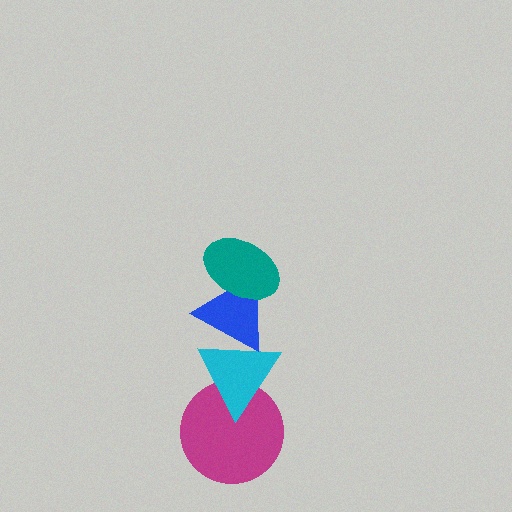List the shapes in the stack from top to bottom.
From top to bottom: the teal ellipse, the blue triangle, the cyan triangle, the magenta circle.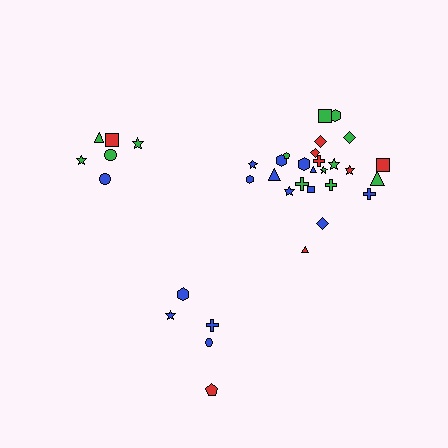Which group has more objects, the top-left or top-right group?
The top-right group.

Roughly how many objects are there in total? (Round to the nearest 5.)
Roughly 35 objects in total.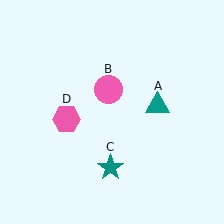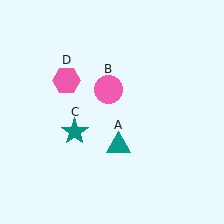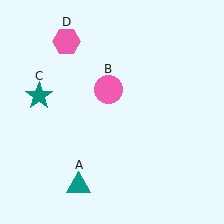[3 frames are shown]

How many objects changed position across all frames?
3 objects changed position: teal triangle (object A), teal star (object C), pink hexagon (object D).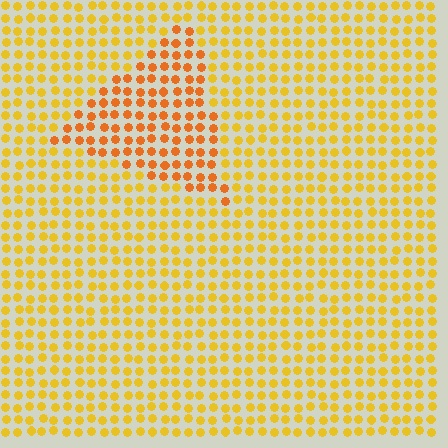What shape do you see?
I see a triangle.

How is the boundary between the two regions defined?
The boundary is defined purely by a slight shift in hue (about 26 degrees). Spacing, size, and orientation are identical on both sides.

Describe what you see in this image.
The image is filled with small yellow elements in a uniform arrangement. A triangle-shaped region is visible where the elements are tinted to a slightly different hue, forming a subtle color boundary.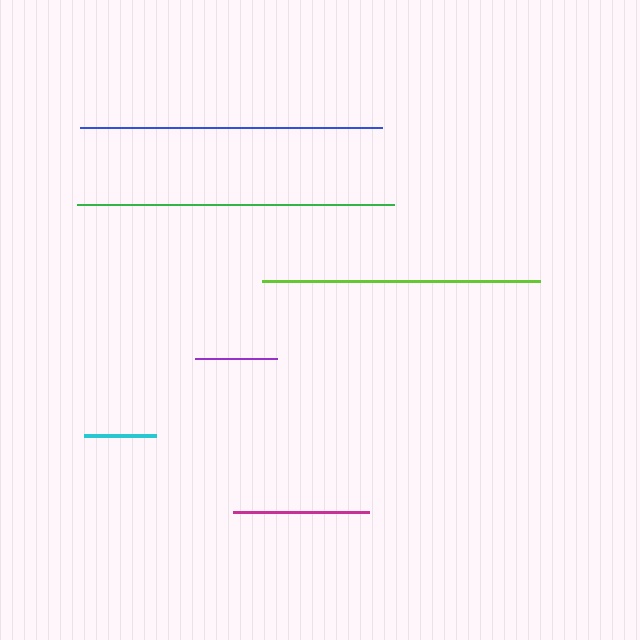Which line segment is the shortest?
The cyan line is the shortest at approximately 72 pixels.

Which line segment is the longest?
The green line is the longest at approximately 318 pixels.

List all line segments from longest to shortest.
From longest to shortest: green, blue, lime, magenta, purple, cyan.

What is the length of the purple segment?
The purple segment is approximately 83 pixels long.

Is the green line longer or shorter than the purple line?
The green line is longer than the purple line.